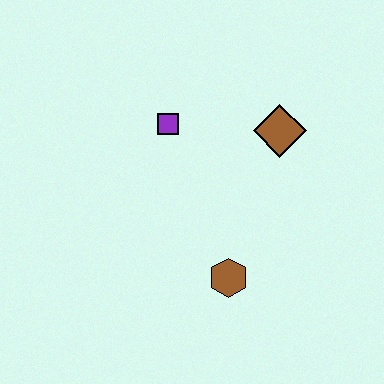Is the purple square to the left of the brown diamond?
Yes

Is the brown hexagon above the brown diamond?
No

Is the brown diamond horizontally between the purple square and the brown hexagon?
No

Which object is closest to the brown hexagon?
The brown diamond is closest to the brown hexagon.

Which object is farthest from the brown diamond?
The brown hexagon is farthest from the brown diamond.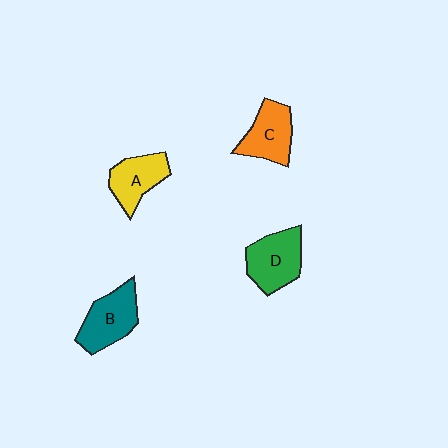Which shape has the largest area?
Shape D (green).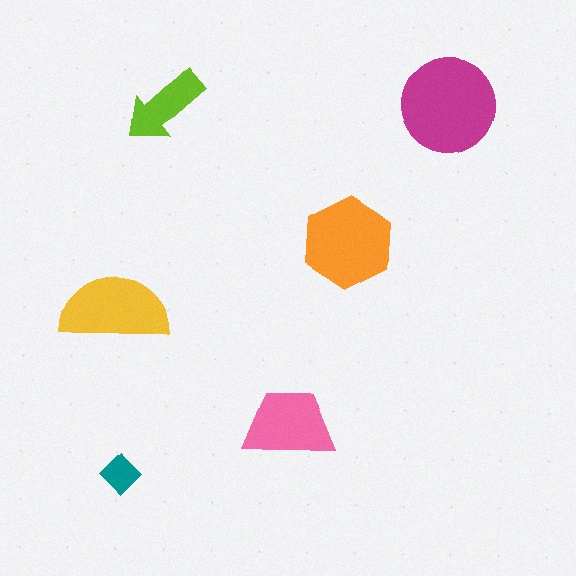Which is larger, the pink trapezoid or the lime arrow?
The pink trapezoid.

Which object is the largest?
The magenta circle.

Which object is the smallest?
The teal diamond.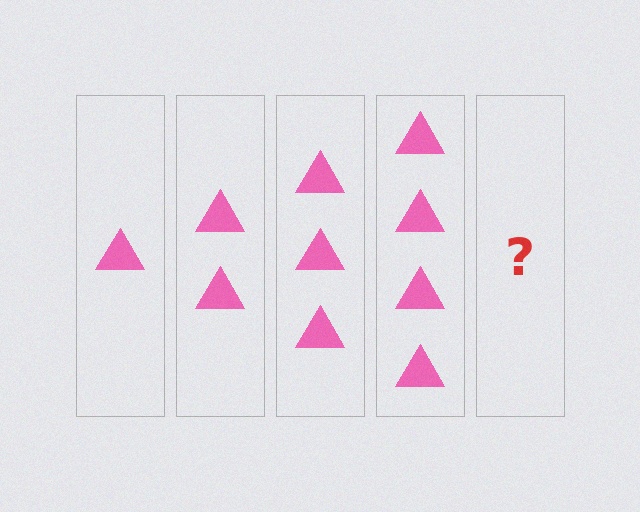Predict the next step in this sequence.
The next step is 5 triangles.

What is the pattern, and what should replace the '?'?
The pattern is that each step adds one more triangle. The '?' should be 5 triangles.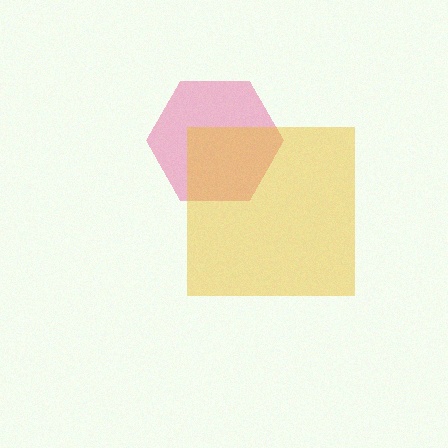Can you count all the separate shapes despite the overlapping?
Yes, there are 2 separate shapes.